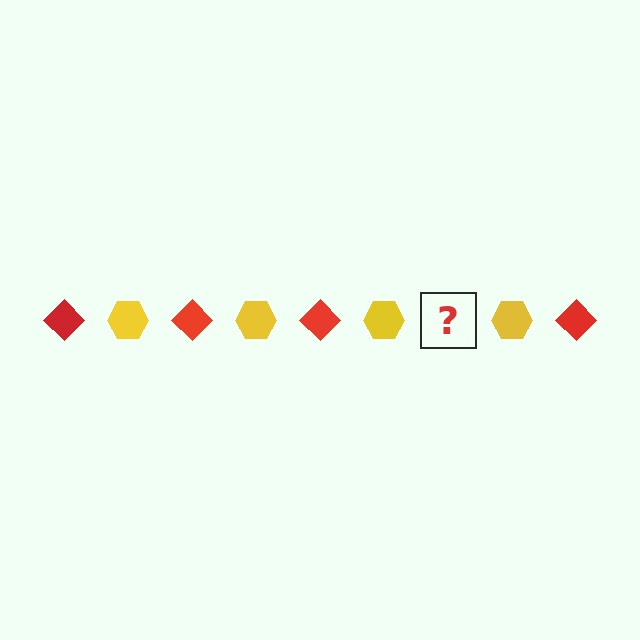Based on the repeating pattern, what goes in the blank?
The blank should be a red diamond.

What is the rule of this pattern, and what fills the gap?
The rule is that the pattern alternates between red diamond and yellow hexagon. The gap should be filled with a red diamond.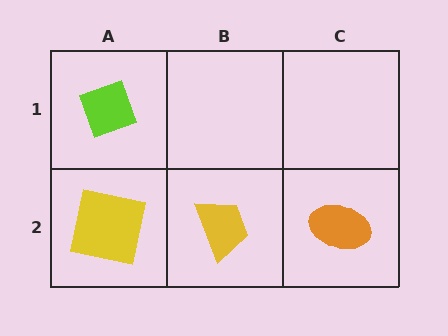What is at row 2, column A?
A yellow square.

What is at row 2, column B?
A yellow trapezoid.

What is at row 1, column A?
A lime diamond.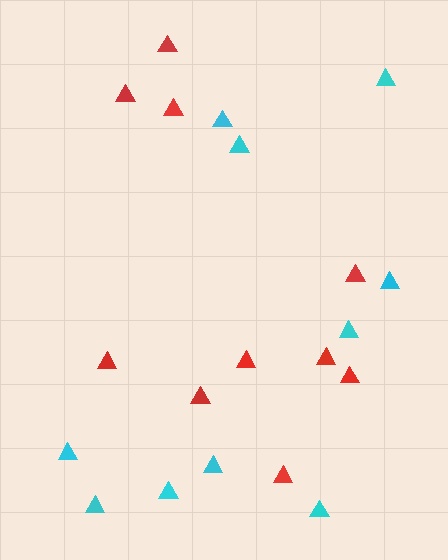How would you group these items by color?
There are 2 groups: one group of red triangles (10) and one group of cyan triangles (10).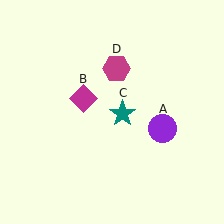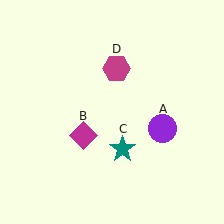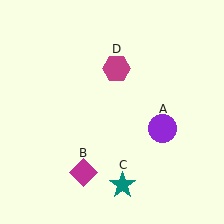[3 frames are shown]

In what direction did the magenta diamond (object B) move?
The magenta diamond (object B) moved down.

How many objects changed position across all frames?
2 objects changed position: magenta diamond (object B), teal star (object C).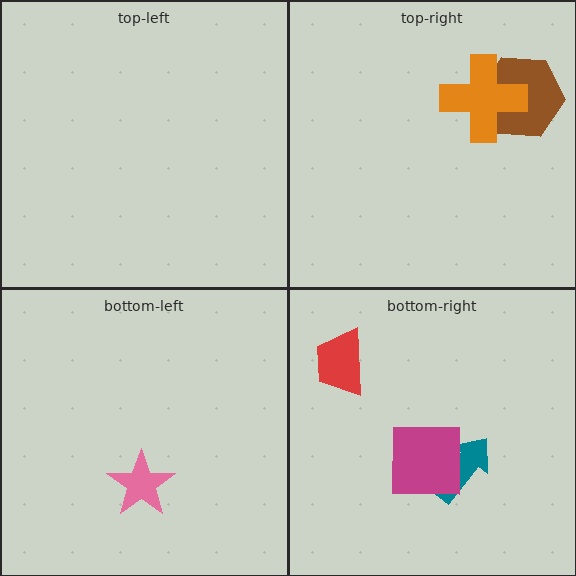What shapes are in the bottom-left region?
The pink star.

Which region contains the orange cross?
The top-right region.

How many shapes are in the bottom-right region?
3.